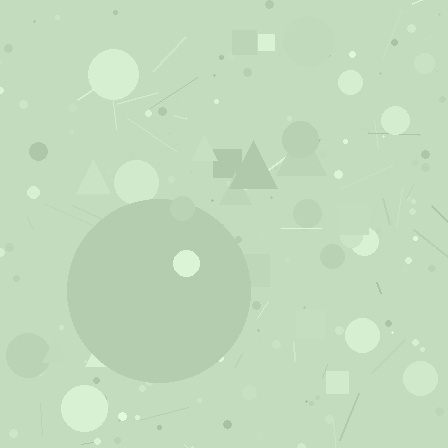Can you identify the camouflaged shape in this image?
The camouflaged shape is a circle.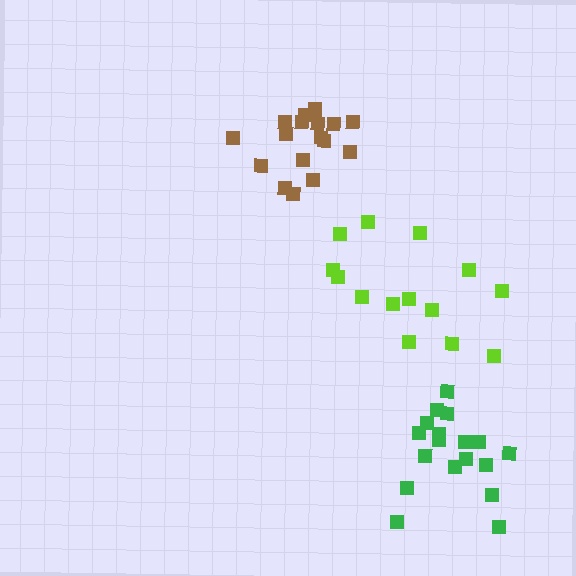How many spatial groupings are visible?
There are 3 spatial groupings.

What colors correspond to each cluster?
The clusters are colored: green, lime, brown.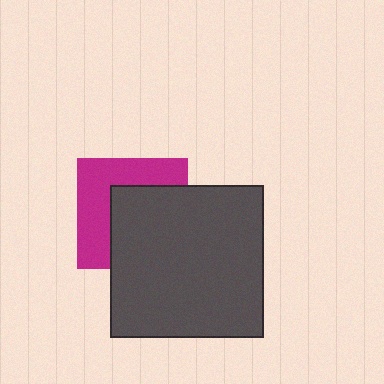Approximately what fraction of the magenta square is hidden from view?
Roughly 53% of the magenta square is hidden behind the dark gray square.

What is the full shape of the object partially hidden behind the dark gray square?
The partially hidden object is a magenta square.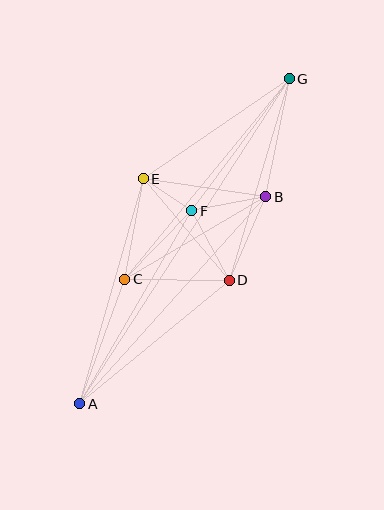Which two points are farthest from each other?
Points A and G are farthest from each other.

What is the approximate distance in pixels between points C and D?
The distance between C and D is approximately 104 pixels.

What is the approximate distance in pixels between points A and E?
The distance between A and E is approximately 234 pixels.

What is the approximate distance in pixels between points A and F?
The distance between A and F is approximately 223 pixels.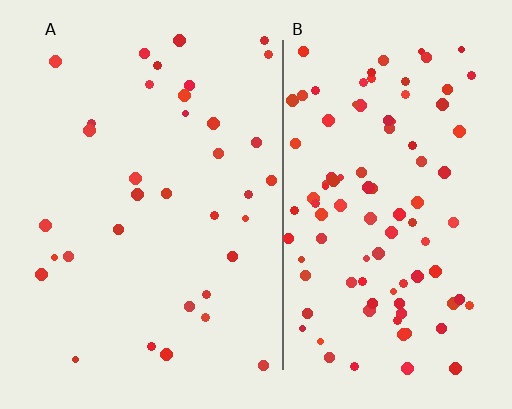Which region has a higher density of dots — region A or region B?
B (the right).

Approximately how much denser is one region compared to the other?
Approximately 2.8× — region B over region A.